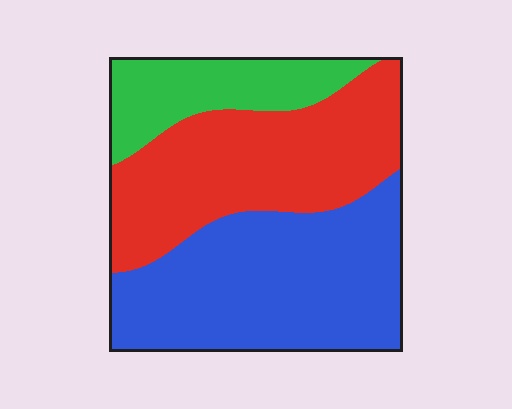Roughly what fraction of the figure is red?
Red covers around 40% of the figure.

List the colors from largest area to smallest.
From largest to smallest: blue, red, green.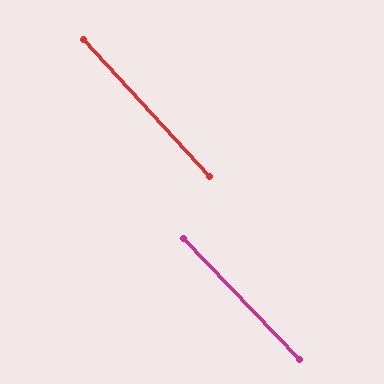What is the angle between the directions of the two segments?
Approximately 1 degree.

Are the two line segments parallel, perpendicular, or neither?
Parallel — their directions differ by only 1.1°.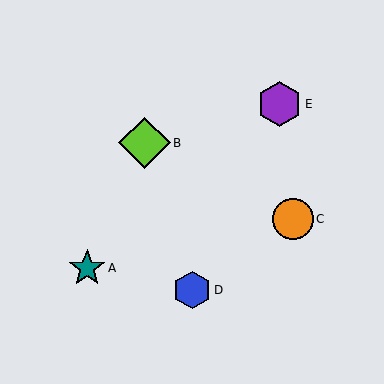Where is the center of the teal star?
The center of the teal star is at (87, 268).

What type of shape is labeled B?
Shape B is a lime diamond.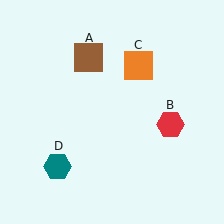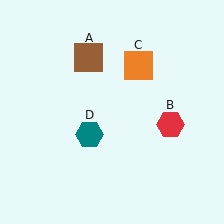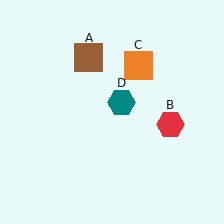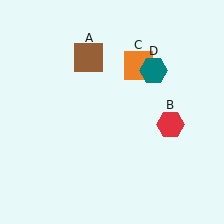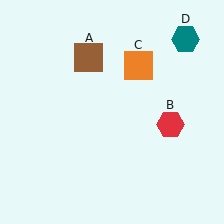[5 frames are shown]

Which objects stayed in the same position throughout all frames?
Brown square (object A) and red hexagon (object B) and orange square (object C) remained stationary.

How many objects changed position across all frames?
1 object changed position: teal hexagon (object D).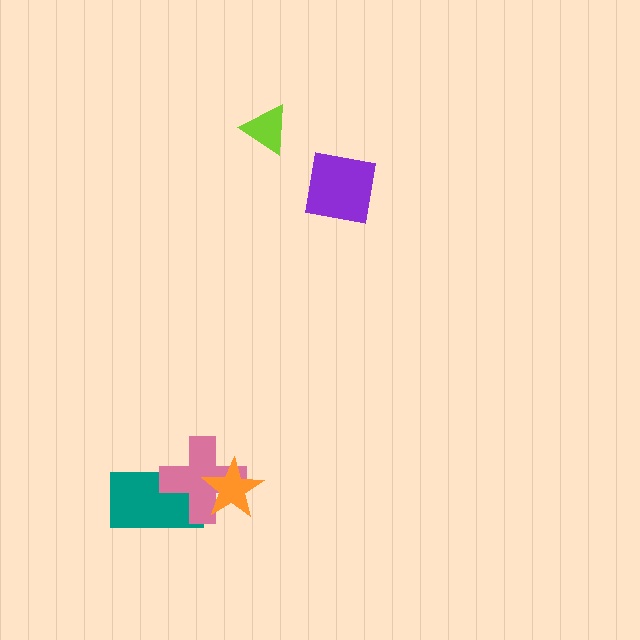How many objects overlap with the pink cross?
2 objects overlap with the pink cross.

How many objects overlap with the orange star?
1 object overlaps with the orange star.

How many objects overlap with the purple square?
0 objects overlap with the purple square.